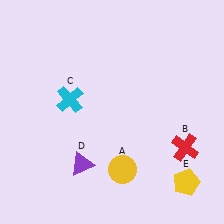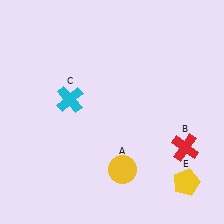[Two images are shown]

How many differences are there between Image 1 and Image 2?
There is 1 difference between the two images.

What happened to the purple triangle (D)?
The purple triangle (D) was removed in Image 2. It was in the bottom-left area of Image 1.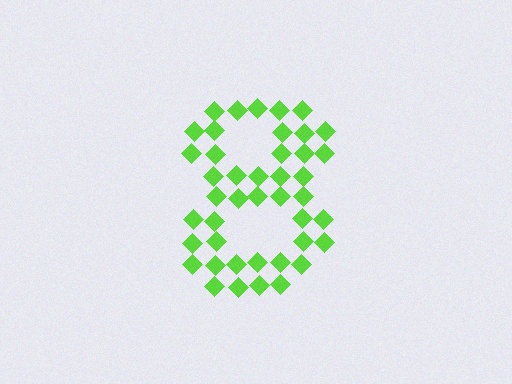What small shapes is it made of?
It is made of small diamonds.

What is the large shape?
The large shape is the digit 8.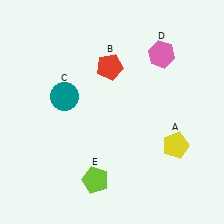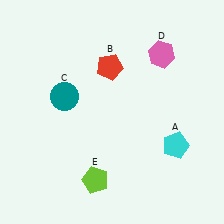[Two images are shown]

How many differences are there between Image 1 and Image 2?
There is 1 difference between the two images.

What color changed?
The pentagon (A) changed from yellow in Image 1 to cyan in Image 2.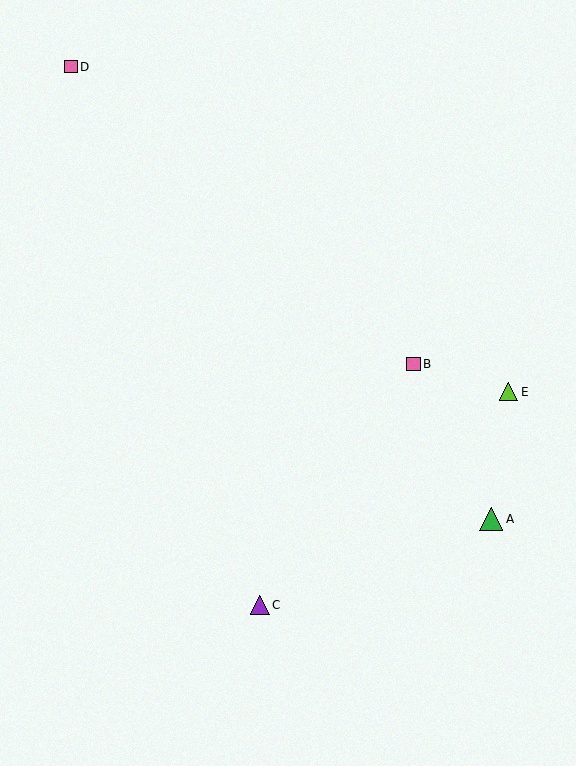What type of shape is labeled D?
Shape D is a pink square.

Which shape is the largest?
The green triangle (labeled A) is the largest.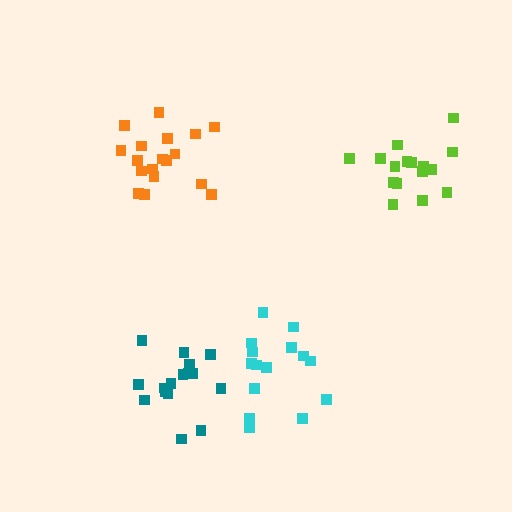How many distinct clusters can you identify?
There are 4 distinct clusters.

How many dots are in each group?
Group 1: 15 dots, Group 2: 18 dots, Group 3: 16 dots, Group 4: 17 dots (66 total).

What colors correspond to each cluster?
The clusters are colored: cyan, orange, lime, teal.